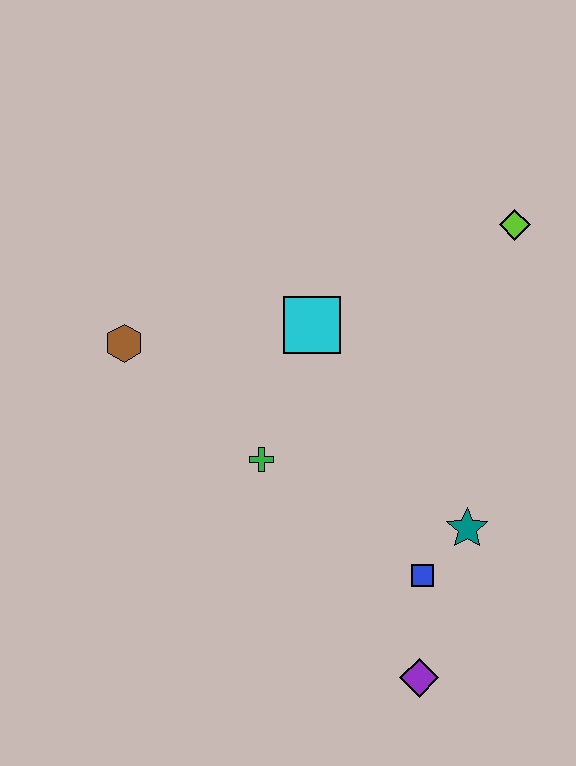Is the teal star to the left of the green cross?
No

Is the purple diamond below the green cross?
Yes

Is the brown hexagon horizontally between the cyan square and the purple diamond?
No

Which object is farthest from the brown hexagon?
The purple diamond is farthest from the brown hexagon.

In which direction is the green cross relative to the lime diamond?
The green cross is to the left of the lime diamond.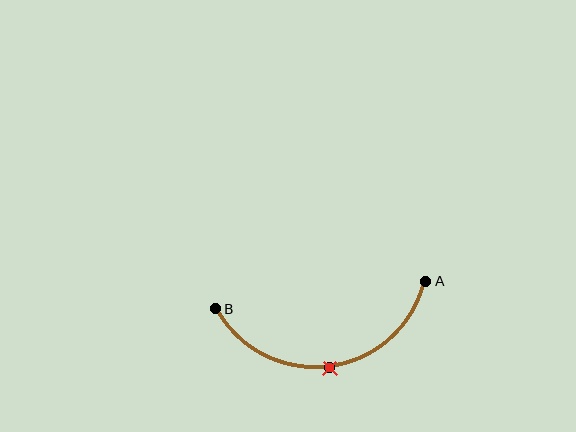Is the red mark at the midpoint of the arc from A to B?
Yes. The red mark lies on the arc at equal arc-length from both A and B — it is the arc midpoint.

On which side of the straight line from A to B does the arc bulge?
The arc bulges below the straight line connecting A and B.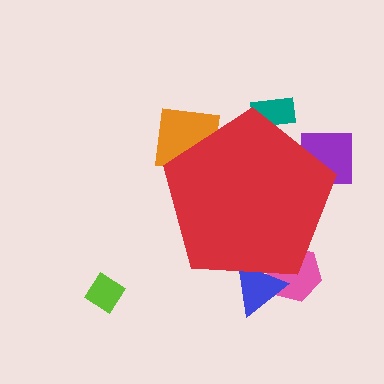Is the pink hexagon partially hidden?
Yes, the pink hexagon is partially hidden behind the red pentagon.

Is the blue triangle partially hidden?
Yes, the blue triangle is partially hidden behind the red pentagon.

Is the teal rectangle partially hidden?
Yes, the teal rectangle is partially hidden behind the red pentagon.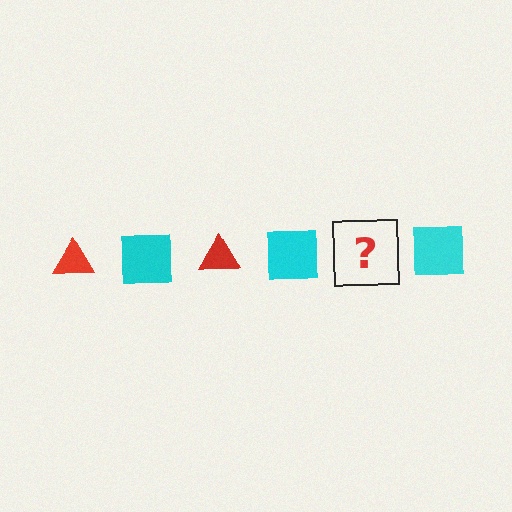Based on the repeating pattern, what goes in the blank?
The blank should be a red triangle.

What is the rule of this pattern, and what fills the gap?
The rule is that the pattern alternates between red triangle and cyan square. The gap should be filled with a red triangle.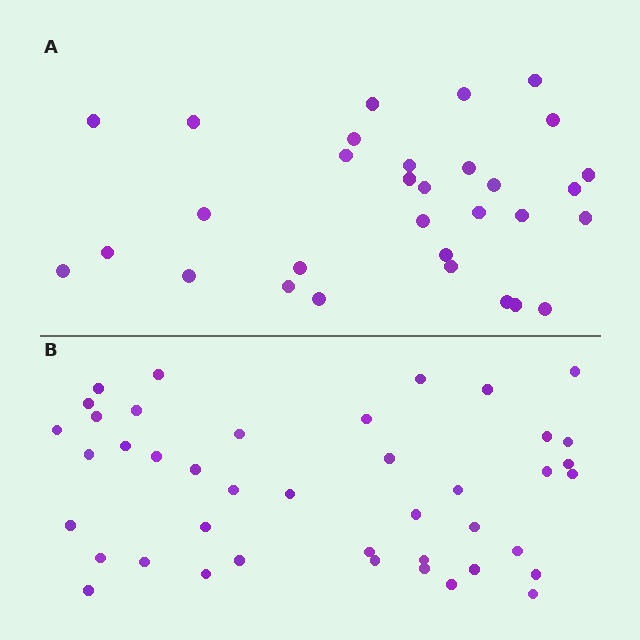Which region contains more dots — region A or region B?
Region B (the bottom region) has more dots.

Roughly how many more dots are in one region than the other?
Region B has roughly 12 or so more dots than region A.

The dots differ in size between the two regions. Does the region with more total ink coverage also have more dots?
No. Region A has more total ink coverage because its dots are larger, but region B actually contains more individual dots. Total area can be misleading — the number of items is what matters here.